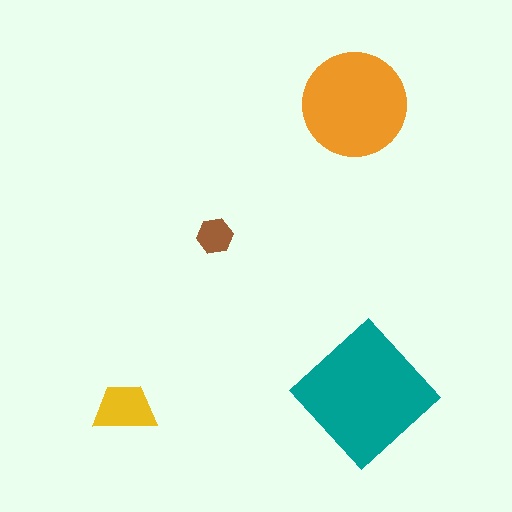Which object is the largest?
The teal diamond.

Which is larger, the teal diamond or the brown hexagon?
The teal diamond.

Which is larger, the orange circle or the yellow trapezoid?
The orange circle.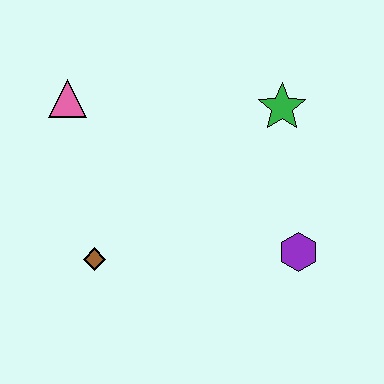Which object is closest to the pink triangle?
The brown diamond is closest to the pink triangle.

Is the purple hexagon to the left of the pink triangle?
No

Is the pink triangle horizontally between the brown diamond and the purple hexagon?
No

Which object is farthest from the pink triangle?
The purple hexagon is farthest from the pink triangle.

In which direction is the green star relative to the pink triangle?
The green star is to the right of the pink triangle.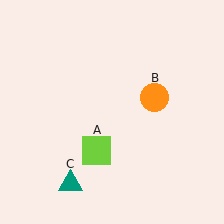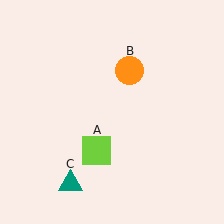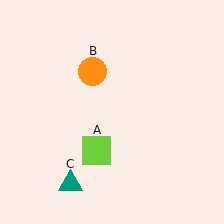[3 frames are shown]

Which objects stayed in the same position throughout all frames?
Lime square (object A) and teal triangle (object C) remained stationary.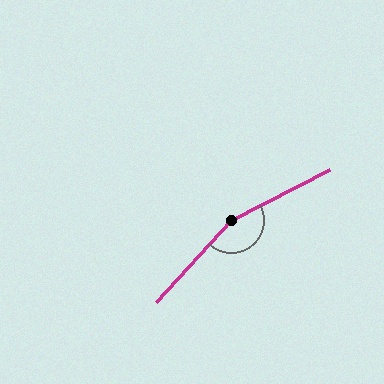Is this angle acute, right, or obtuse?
It is obtuse.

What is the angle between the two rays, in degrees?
Approximately 160 degrees.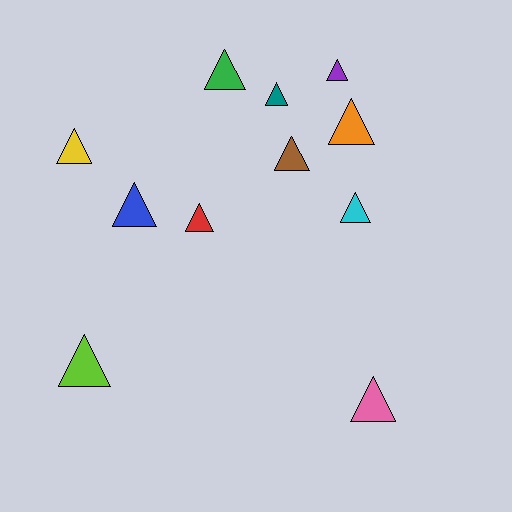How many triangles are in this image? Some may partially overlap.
There are 11 triangles.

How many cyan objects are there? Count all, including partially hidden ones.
There is 1 cyan object.